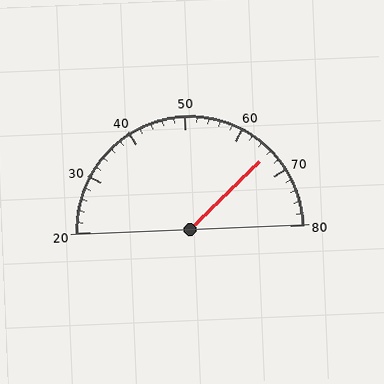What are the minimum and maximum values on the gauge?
The gauge ranges from 20 to 80.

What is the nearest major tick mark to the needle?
The nearest major tick mark is 70.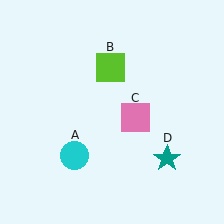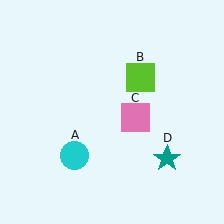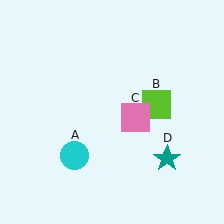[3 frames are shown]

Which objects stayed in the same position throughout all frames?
Cyan circle (object A) and pink square (object C) and teal star (object D) remained stationary.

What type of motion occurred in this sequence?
The lime square (object B) rotated clockwise around the center of the scene.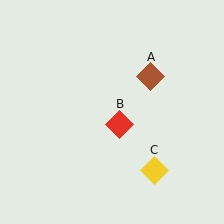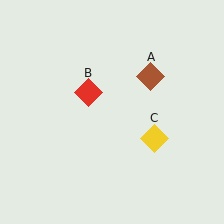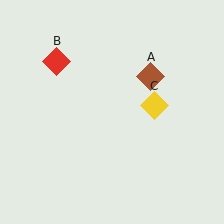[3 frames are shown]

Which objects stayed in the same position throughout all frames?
Brown diamond (object A) remained stationary.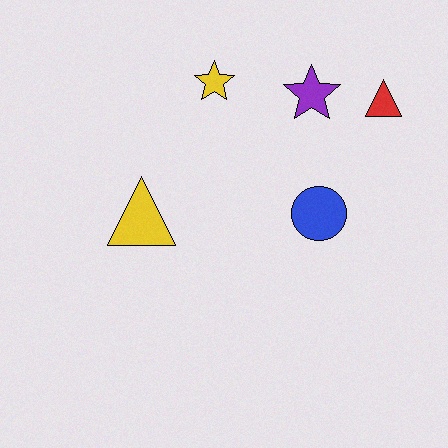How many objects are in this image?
There are 5 objects.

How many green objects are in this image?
There are no green objects.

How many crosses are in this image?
There are no crosses.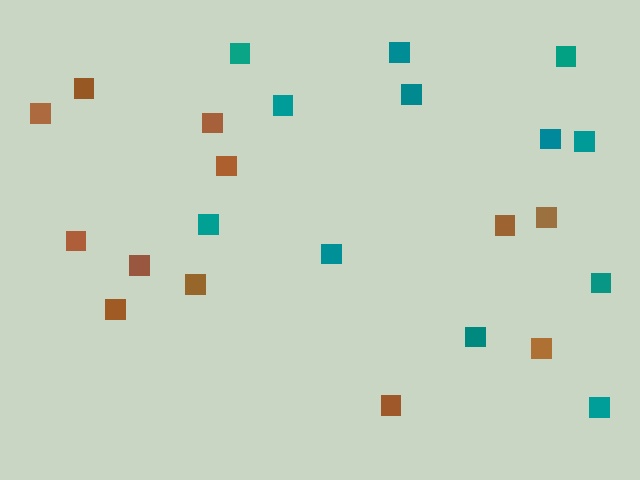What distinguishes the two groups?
There are 2 groups: one group of teal squares (12) and one group of brown squares (12).